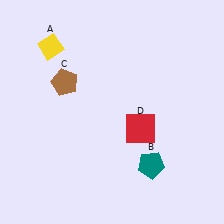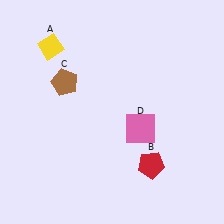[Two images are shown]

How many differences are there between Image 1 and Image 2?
There are 2 differences between the two images.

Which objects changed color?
B changed from teal to red. D changed from red to pink.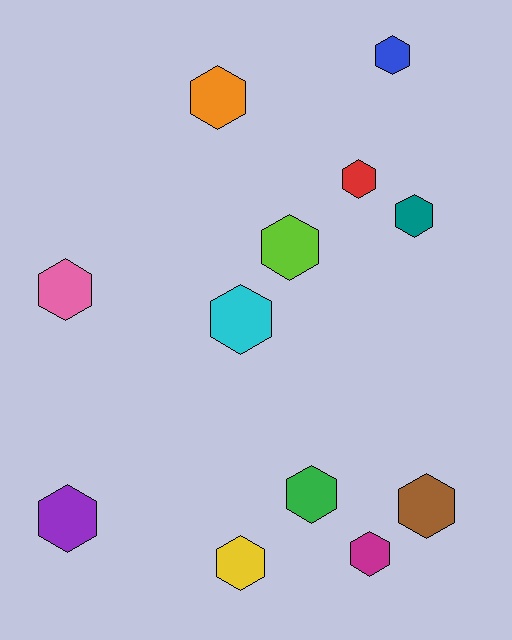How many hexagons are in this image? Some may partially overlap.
There are 12 hexagons.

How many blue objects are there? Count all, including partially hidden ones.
There is 1 blue object.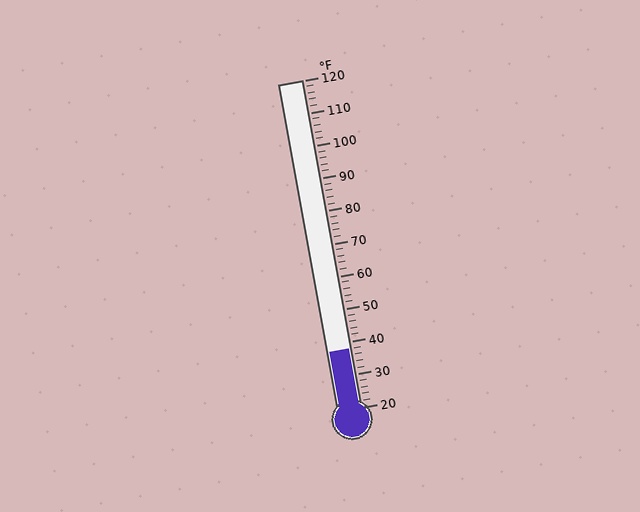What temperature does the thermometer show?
The thermometer shows approximately 38°F.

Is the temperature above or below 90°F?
The temperature is below 90°F.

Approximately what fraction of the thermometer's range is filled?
The thermometer is filled to approximately 20% of its range.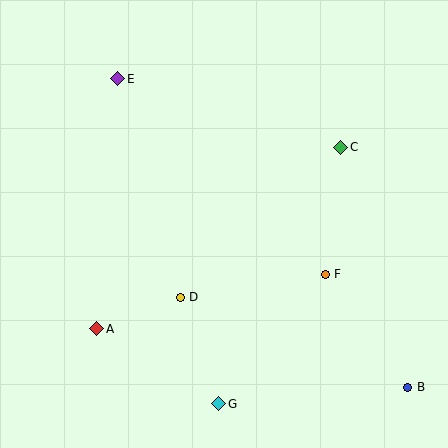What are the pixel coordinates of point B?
Point B is at (408, 387).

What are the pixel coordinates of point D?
Point D is at (180, 297).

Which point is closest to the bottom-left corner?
Point A is closest to the bottom-left corner.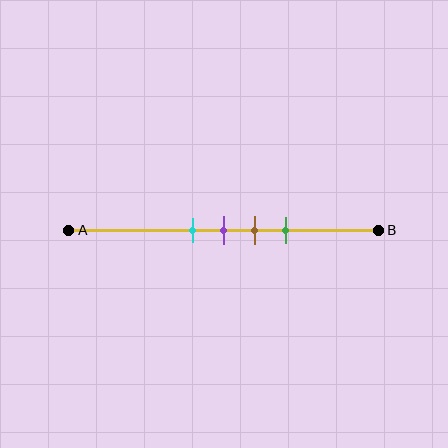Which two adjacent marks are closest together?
The cyan and purple marks are the closest adjacent pair.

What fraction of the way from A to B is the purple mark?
The purple mark is approximately 50% (0.5) of the way from A to B.